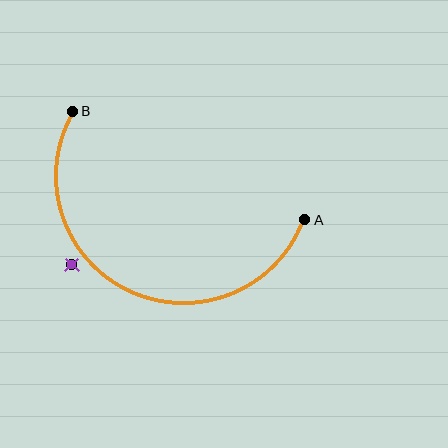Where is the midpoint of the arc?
The arc midpoint is the point on the curve farthest from the straight line joining A and B. It sits below that line.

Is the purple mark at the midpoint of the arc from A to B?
No — the purple mark does not lie on the arc at all. It sits slightly outside the curve.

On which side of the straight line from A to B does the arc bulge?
The arc bulges below the straight line connecting A and B.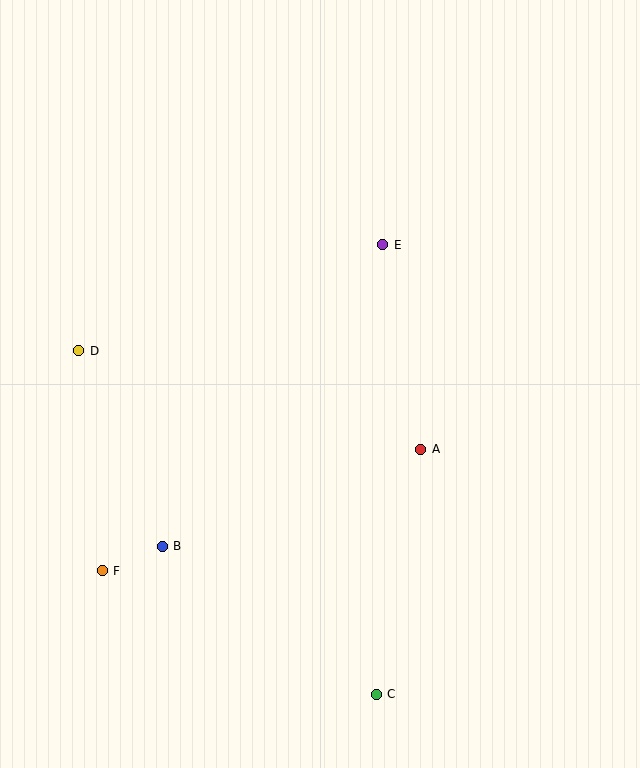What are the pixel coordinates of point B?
Point B is at (162, 546).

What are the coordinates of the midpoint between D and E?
The midpoint between D and E is at (231, 298).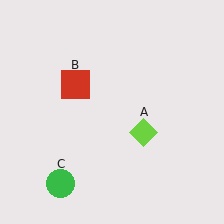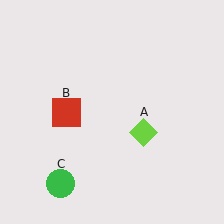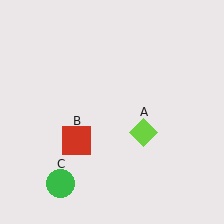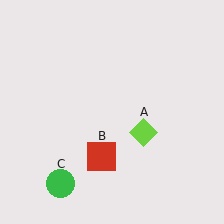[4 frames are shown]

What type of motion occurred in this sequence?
The red square (object B) rotated counterclockwise around the center of the scene.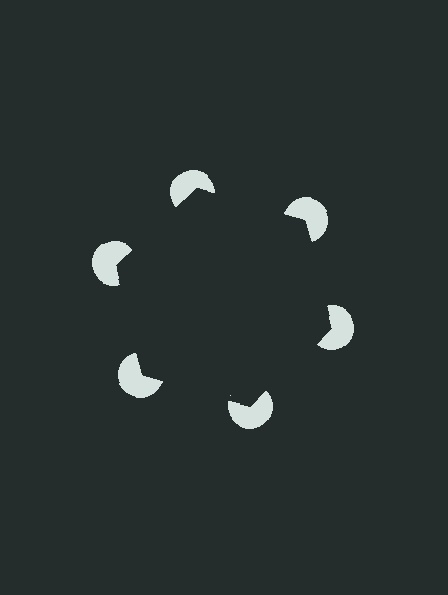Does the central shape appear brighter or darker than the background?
It typically appears slightly darker than the background, even though no actual brightness change is drawn.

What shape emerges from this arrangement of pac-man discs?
An illusory hexagon — its edges are inferred from the aligned wedge cuts in the pac-man discs, not physically drawn.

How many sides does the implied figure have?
6 sides.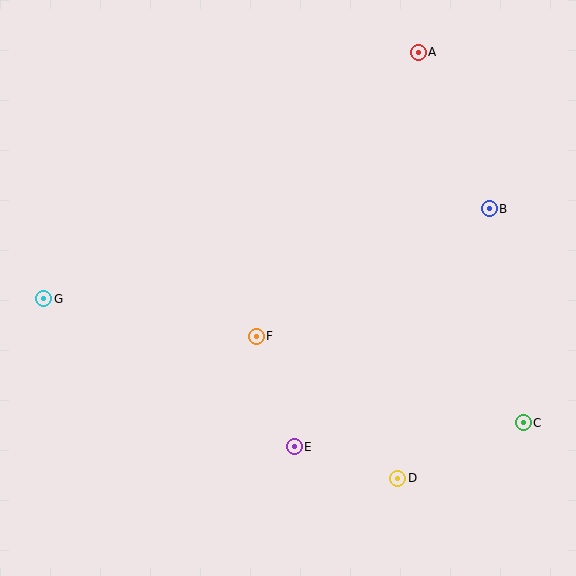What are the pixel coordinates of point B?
Point B is at (489, 209).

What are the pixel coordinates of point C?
Point C is at (523, 423).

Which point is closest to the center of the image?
Point F at (256, 336) is closest to the center.